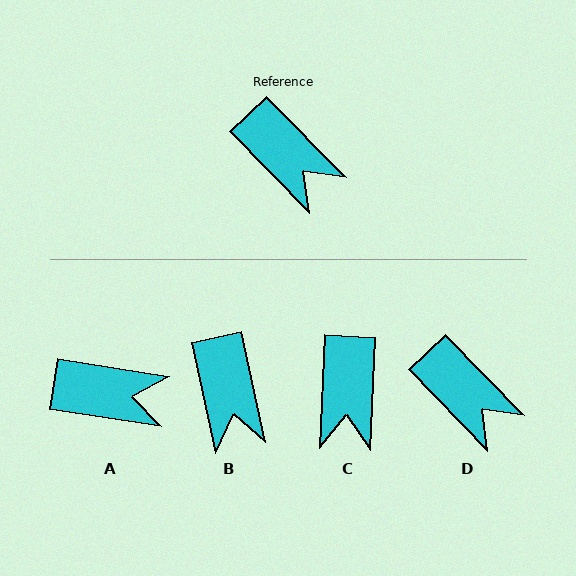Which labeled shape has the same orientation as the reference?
D.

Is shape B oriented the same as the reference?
No, it is off by about 32 degrees.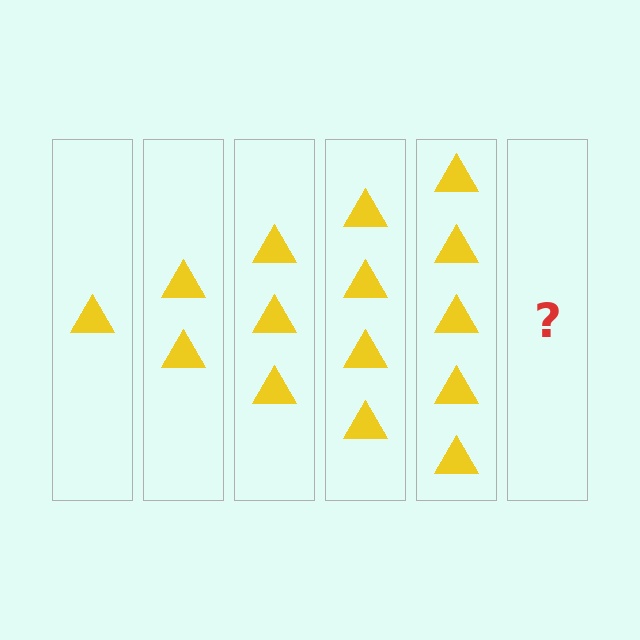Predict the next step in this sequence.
The next step is 6 triangles.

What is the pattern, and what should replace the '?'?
The pattern is that each step adds one more triangle. The '?' should be 6 triangles.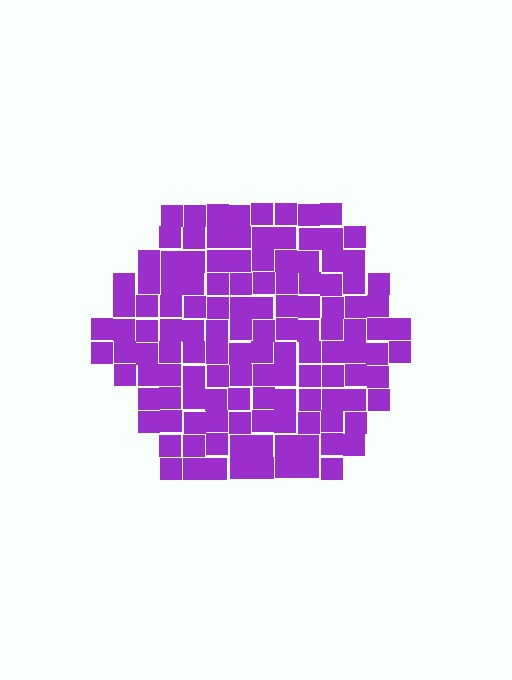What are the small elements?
The small elements are squares.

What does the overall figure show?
The overall figure shows a hexagon.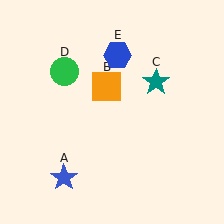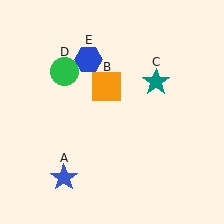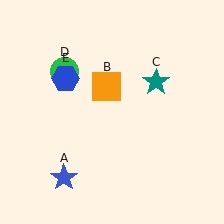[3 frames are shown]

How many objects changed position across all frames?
1 object changed position: blue hexagon (object E).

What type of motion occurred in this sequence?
The blue hexagon (object E) rotated counterclockwise around the center of the scene.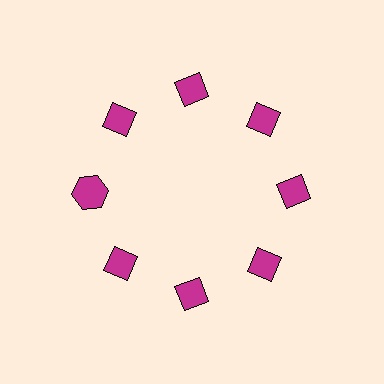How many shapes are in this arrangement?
There are 8 shapes arranged in a ring pattern.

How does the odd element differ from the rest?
It has a different shape: hexagon instead of diamond.